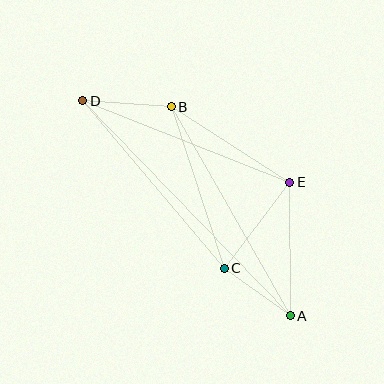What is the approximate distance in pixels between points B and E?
The distance between B and E is approximately 140 pixels.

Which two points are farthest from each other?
Points A and D are farthest from each other.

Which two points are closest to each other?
Points A and C are closest to each other.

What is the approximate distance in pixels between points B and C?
The distance between B and C is approximately 170 pixels.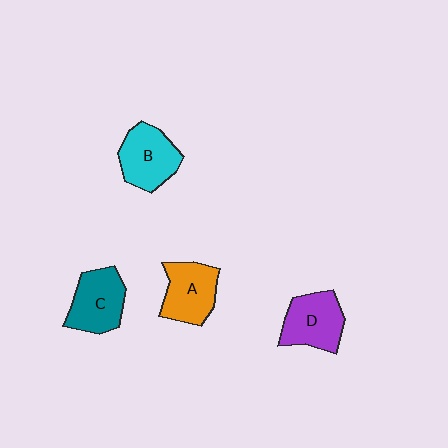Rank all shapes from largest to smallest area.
From largest to smallest: B (cyan), D (purple), C (teal), A (orange).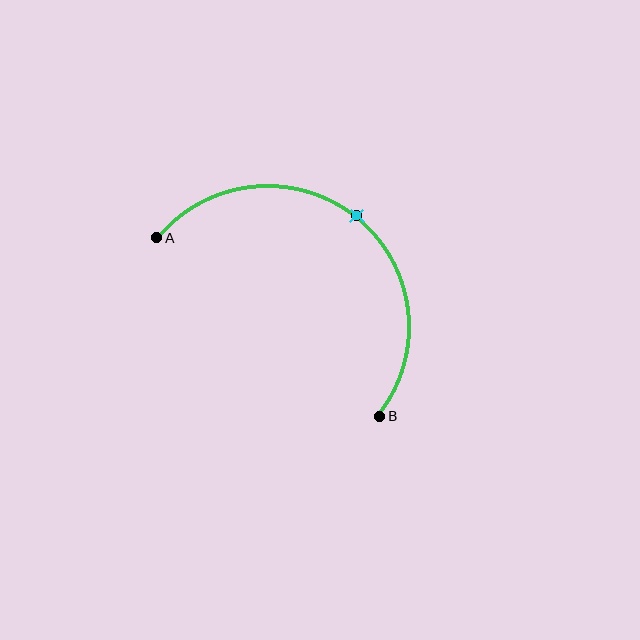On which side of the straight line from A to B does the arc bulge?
The arc bulges above and to the right of the straight line connecting A and B.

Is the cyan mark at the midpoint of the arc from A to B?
Yes. The cyan mark lies on the arc at equal arc-length from both A and B — it is the arc midpoint.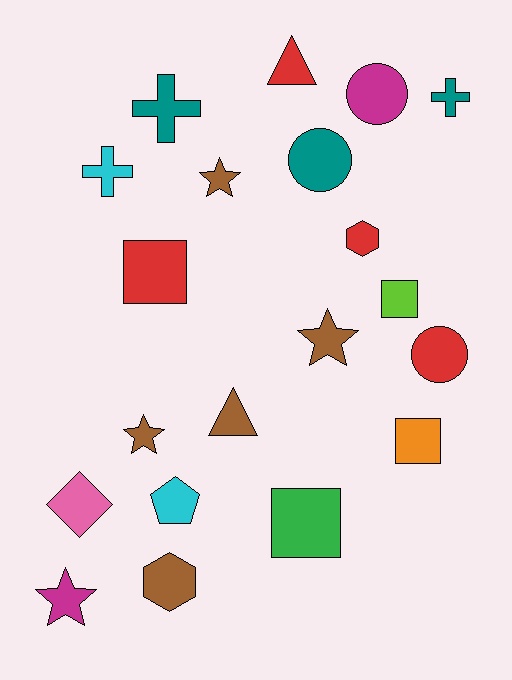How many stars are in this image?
There are 4 stars.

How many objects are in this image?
There are 20 objects.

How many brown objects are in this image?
There are 5 brown objects.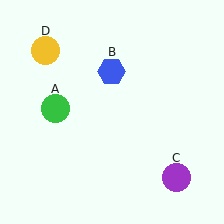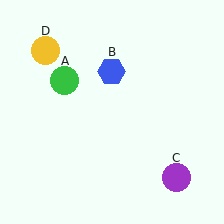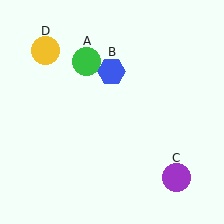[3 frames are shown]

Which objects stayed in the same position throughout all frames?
Blue hexagon (object B) and purple circle (object C) and yellow circle (object D) remained stationary.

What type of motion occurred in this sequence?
The green circle (object A) rotated clockwise around the center of the scene.